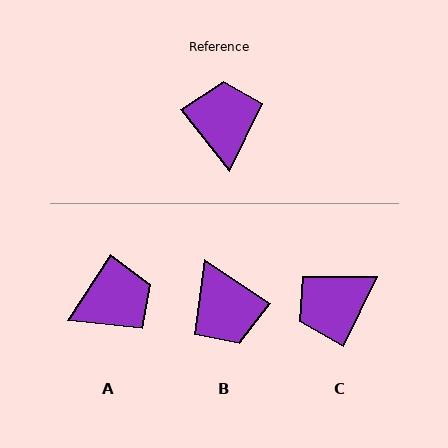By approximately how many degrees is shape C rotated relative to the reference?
Approximately 116 degrees counter-clockwise.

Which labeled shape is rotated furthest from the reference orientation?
B, about 162 degrees away.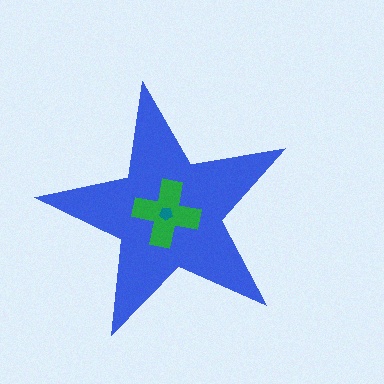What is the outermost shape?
The blue star.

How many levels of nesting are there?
3.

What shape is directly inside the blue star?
The green cross.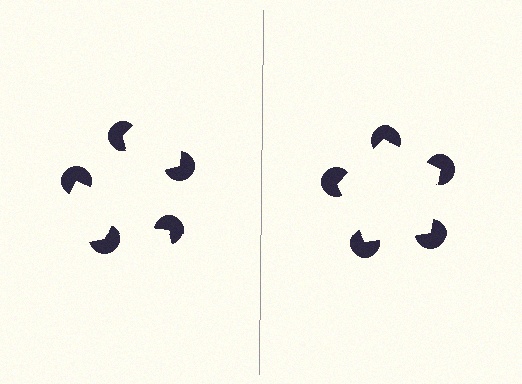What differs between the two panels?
The pac-man discs are positioned identically on both sides; only the wedge orientations differ. On the right they align to a pentagon; on the left they are misaligned.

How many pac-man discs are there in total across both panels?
10 — 5 on each side.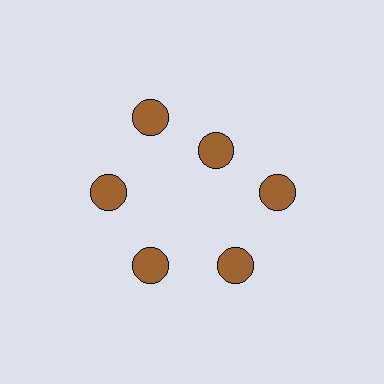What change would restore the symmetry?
The symmetry would be restored by moving it outward, back onto the ring so that all 6 circles sit at equal angles and equal distance from the center.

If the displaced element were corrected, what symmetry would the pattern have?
It would have 6-fold rotational symmetry — the pattern would map onto itself every 60 degrees.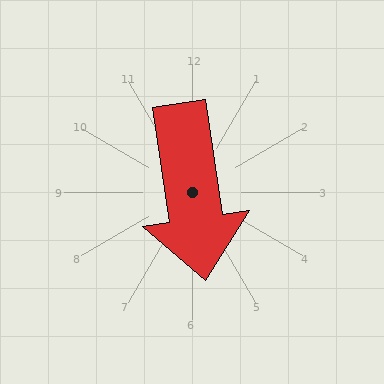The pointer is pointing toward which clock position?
Roughly 6 o'clock.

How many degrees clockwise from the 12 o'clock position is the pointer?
Approximately 172 degrees.